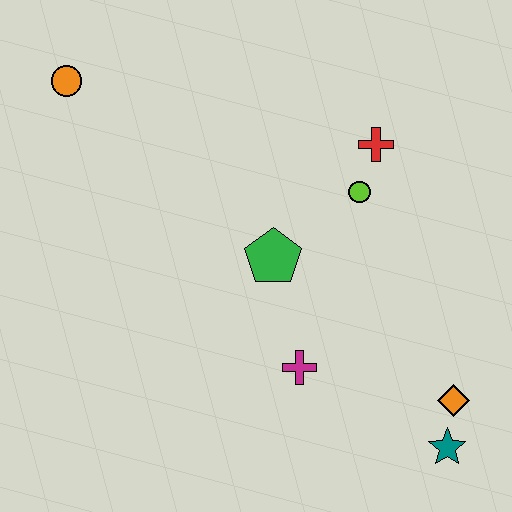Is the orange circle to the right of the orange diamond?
No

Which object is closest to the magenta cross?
The green pentagon is closest to the magenta cross.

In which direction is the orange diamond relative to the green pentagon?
The orange diamond is to the right of the green pentagon.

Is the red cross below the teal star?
No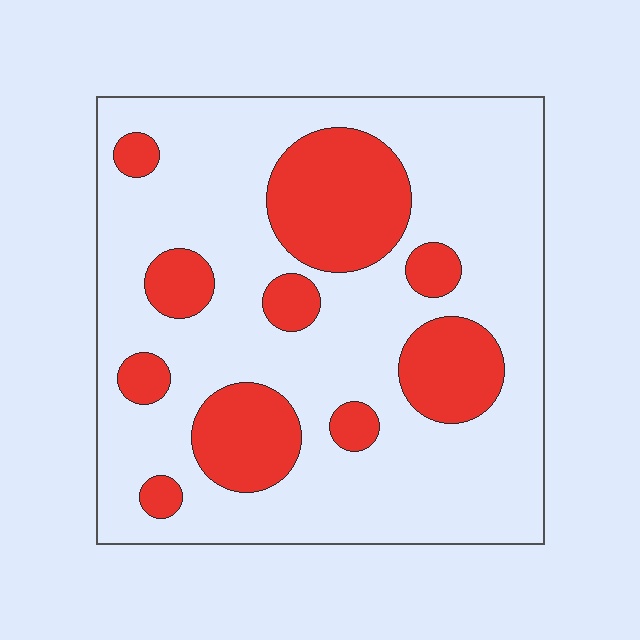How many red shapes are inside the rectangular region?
10.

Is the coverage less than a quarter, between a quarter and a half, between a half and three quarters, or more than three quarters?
Between a quarter and a half.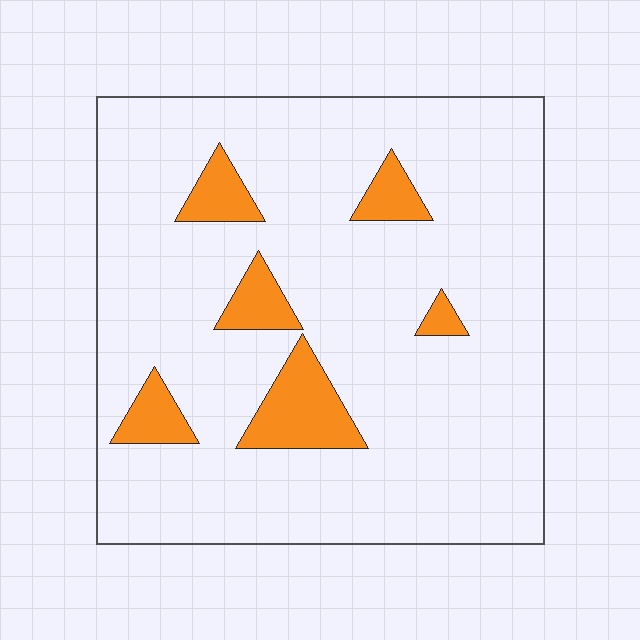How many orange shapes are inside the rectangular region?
6.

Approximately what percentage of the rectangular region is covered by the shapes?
Approximately 10%.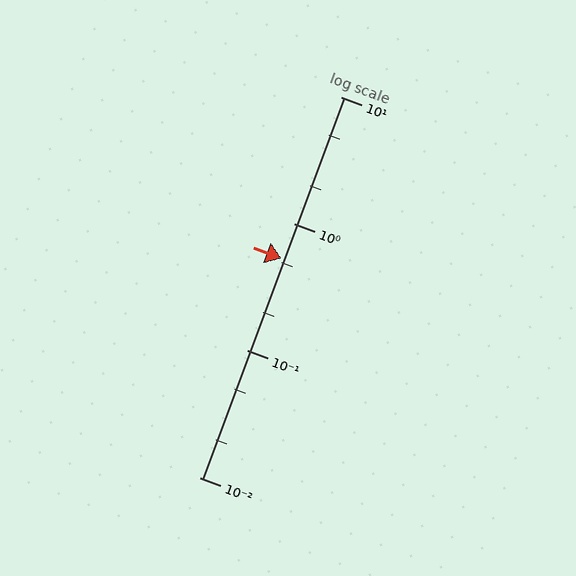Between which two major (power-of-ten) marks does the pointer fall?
The pointer is between 0.1 and 1.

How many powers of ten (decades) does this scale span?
The scale spans 3 decades, from 0.01 to 10.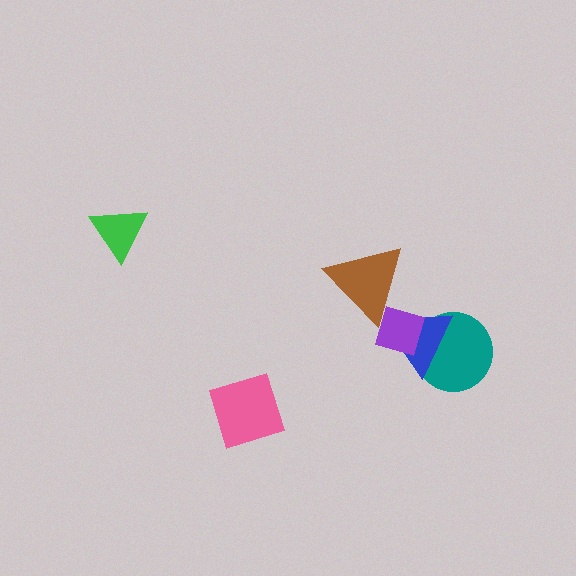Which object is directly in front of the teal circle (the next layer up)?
The blue triangle is directly in front of the teal circle.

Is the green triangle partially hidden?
No, no other shape covers it.